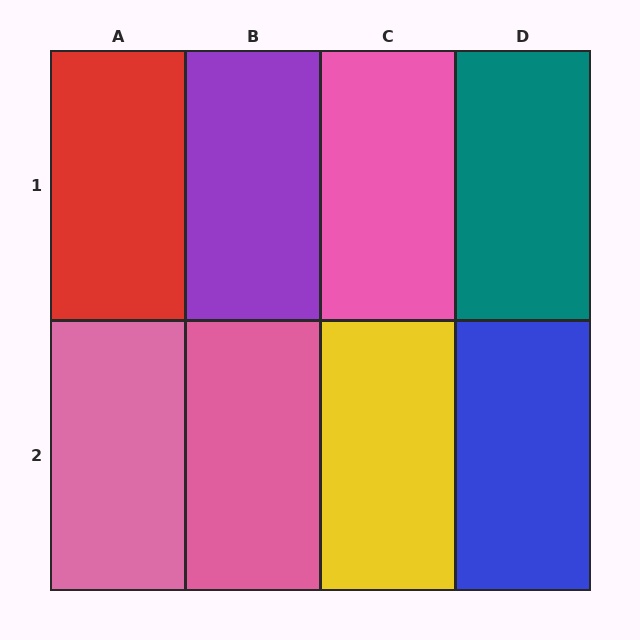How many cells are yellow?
1 cell is yellow.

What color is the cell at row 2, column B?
Pink.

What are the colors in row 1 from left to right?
Red, purple, pink, teal.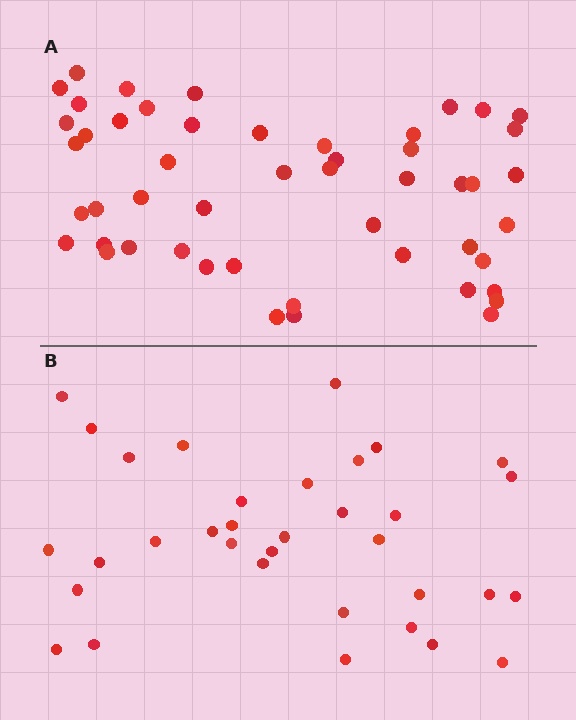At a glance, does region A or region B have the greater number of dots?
Region A (the top region) has more dots.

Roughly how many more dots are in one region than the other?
Region A has approximately 15 more dots than region B.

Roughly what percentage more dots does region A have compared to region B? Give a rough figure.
About 45% more.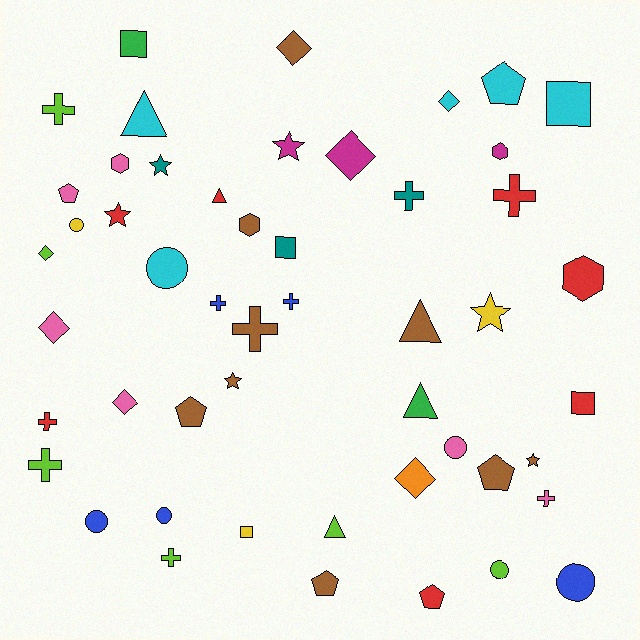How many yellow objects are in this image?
There are 3 yellow objects.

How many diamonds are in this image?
There are 7 diamonds.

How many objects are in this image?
There are 50 objects.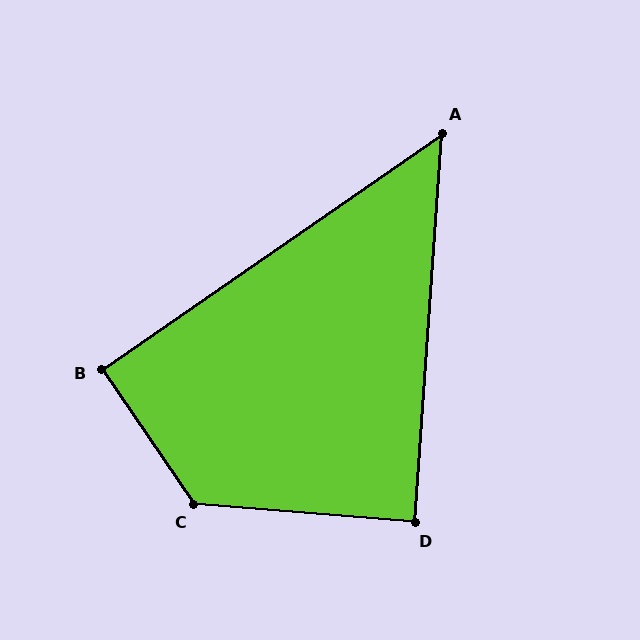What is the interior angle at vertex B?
Approximately 91 degrees (approximately right).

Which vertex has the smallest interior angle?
A, at approximately 51 degrees.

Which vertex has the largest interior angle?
C, at approximately 129 degrees.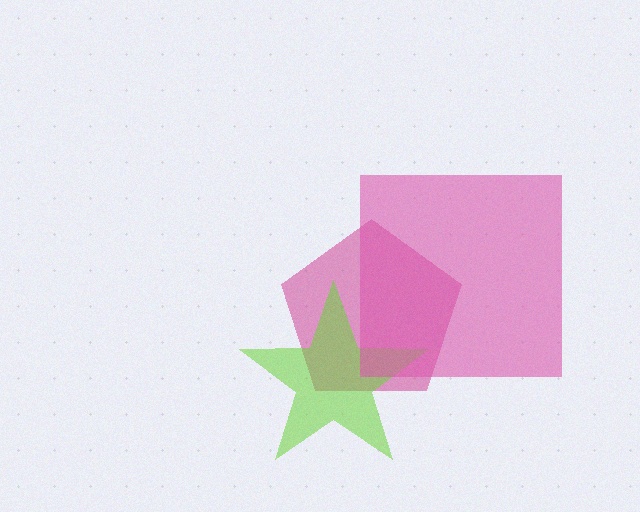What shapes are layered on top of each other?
The layered shapes are: a magenta pentagon, a lime star, a pink square.